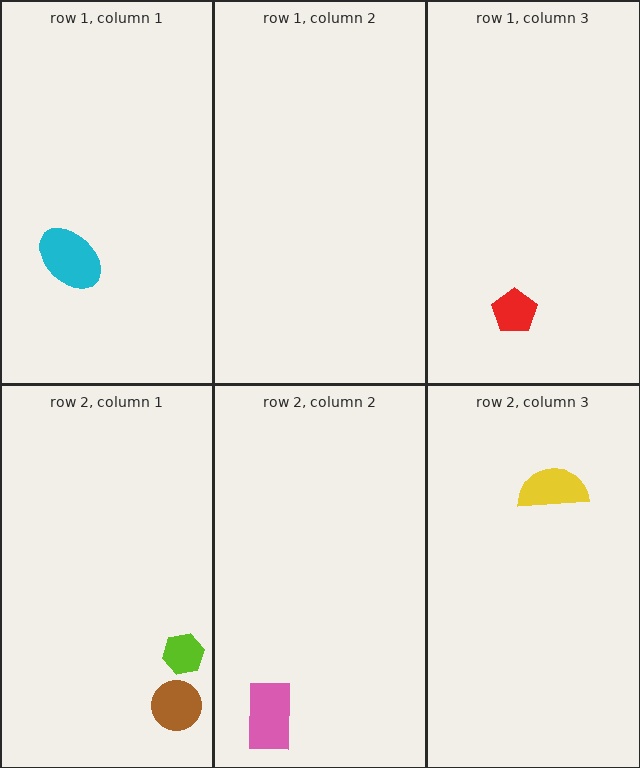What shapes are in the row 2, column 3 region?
The yellow semicircle.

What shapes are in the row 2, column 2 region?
The pink rectangle.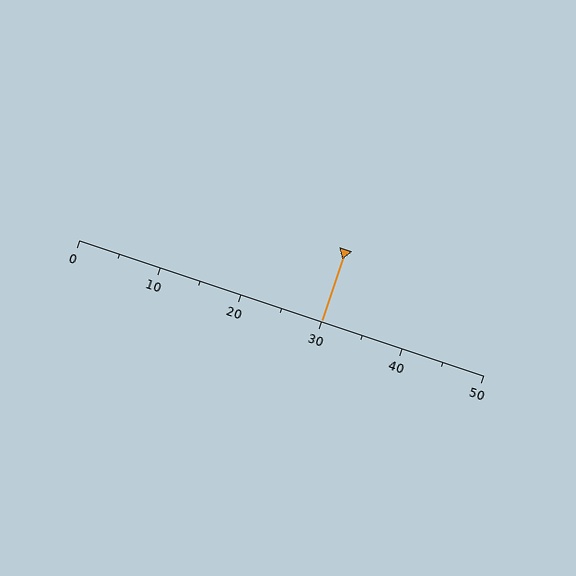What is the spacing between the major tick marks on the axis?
The major ticks are spaced 10 apart.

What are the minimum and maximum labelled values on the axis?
The axis runs from 0 to 50.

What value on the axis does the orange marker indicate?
The marker indicates approximately 30.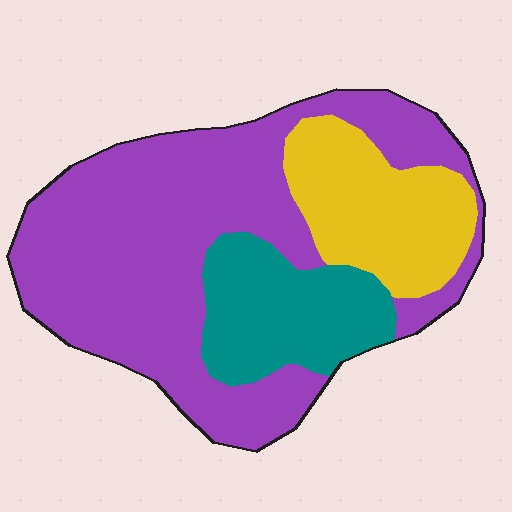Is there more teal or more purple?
Purple.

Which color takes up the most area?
Purple, at roughly 60%.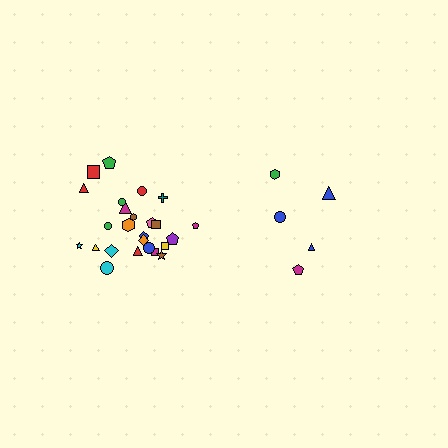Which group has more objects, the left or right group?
The left group.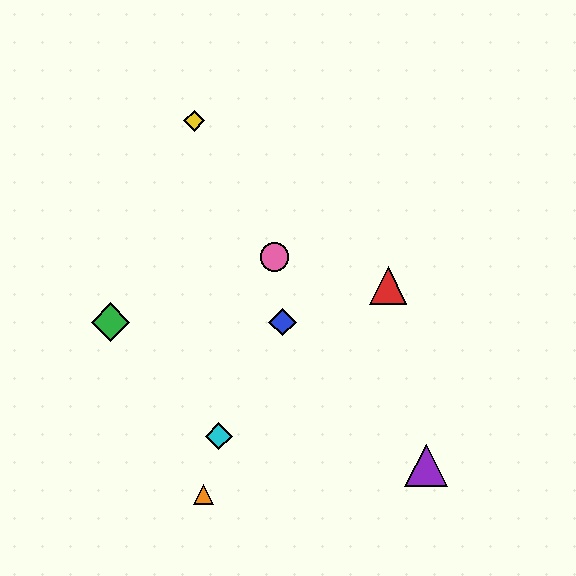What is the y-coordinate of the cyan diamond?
The cyan diamond is at y≈436.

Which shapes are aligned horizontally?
The blue diamond, the green diamond are aligned horizontally.